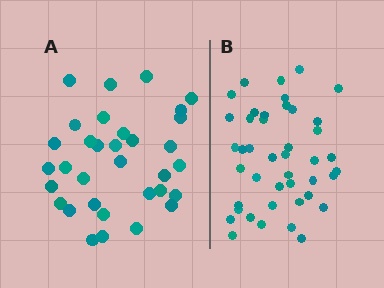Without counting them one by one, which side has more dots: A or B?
Region B (the right region) has more dots.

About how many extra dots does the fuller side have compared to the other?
Region B has roughly 10 or so more dots than region A.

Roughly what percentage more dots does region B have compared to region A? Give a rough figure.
About 30% more.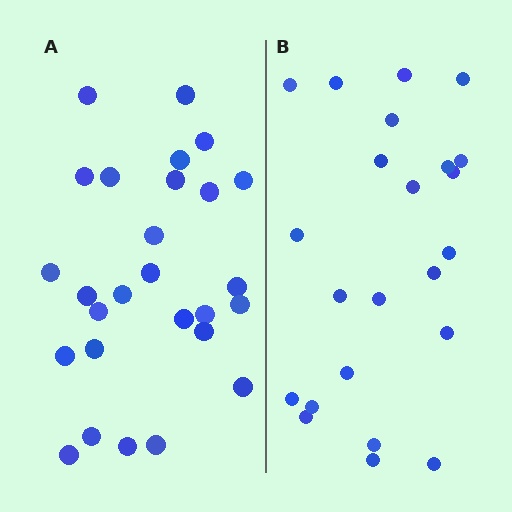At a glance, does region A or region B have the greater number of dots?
Region A (the left region) has more dots.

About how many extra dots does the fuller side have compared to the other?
Region A has about 4 more dots than region B.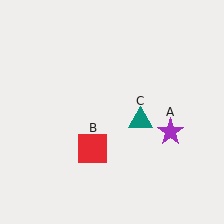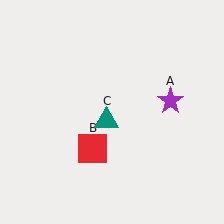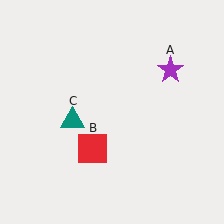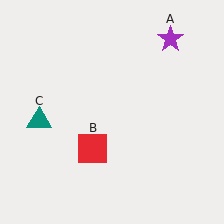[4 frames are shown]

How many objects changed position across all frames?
2 objects changed position: purple star (object A), teal triangle (object C).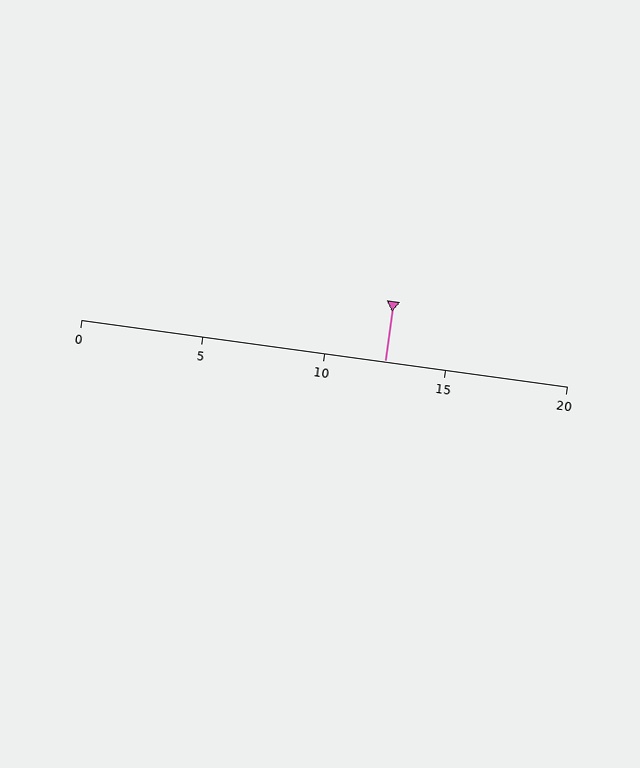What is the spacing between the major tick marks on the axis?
The major ticks are spaced 5 apart.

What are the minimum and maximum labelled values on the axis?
The axis runs from 0 to 20.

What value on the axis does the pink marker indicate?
The marker indicates approximately 12.5.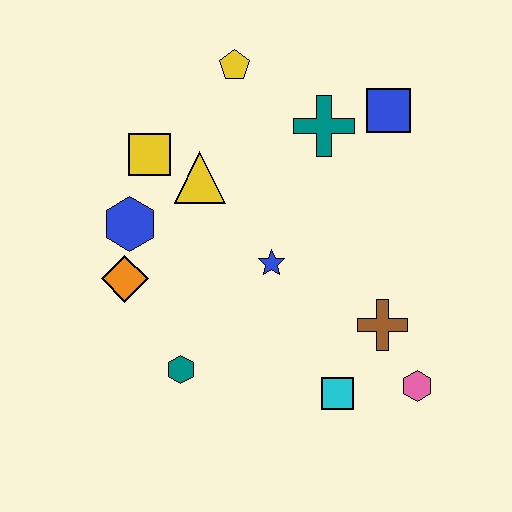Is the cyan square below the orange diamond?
Yes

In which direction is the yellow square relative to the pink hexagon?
The yellow square is to the left of the pink hexagon.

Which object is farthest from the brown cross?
The yellow pentagon is farthest from the brown cross.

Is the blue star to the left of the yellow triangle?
No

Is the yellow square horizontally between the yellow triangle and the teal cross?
No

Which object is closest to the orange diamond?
The blue hexagon is closest to the orange diamond.